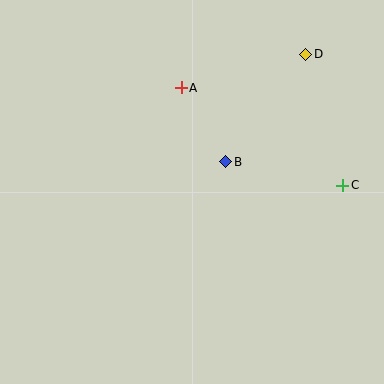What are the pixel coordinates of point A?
Point A is at (181, 88).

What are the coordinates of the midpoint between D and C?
The midpoint between D and C is at (324, 120).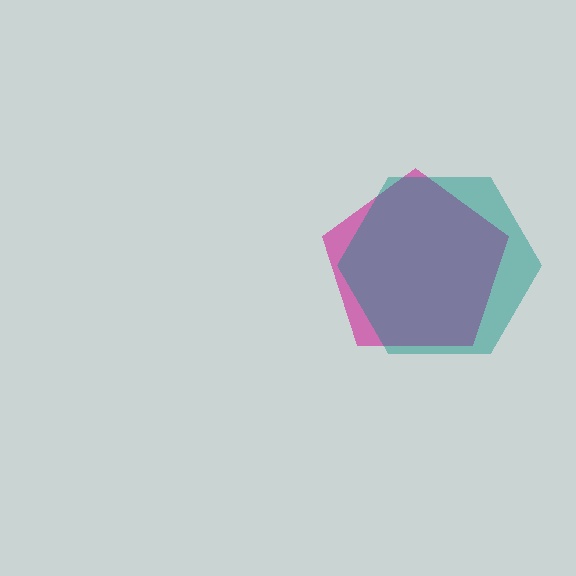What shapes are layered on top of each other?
The layered shapes are: a magenta pentagon, a teal hexagon.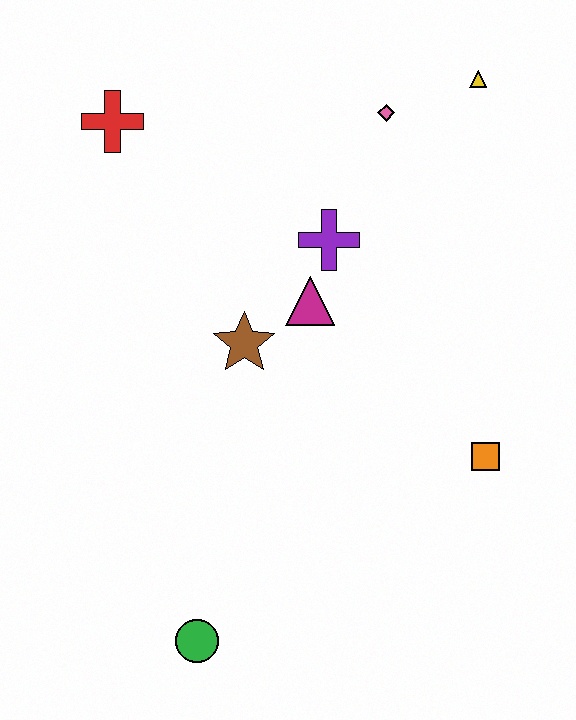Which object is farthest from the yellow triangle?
The green circle is farthest from the yellow triangle.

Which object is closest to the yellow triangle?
The pink diamond is closest to the yellow triangle.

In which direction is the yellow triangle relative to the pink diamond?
The yellow triangle is to the right of the pink diamond.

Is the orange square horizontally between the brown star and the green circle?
No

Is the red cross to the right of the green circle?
No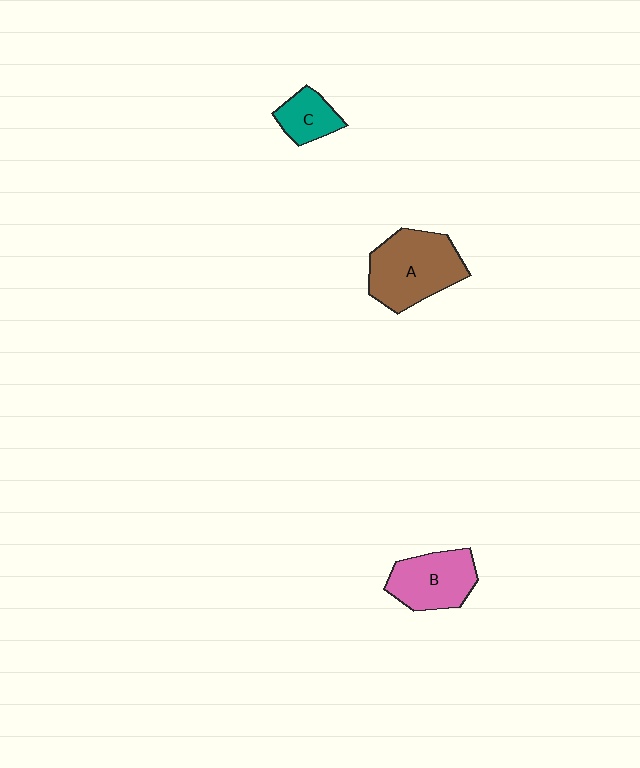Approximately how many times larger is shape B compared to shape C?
Approximately 1.7 times.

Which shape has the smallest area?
Shape C (teal).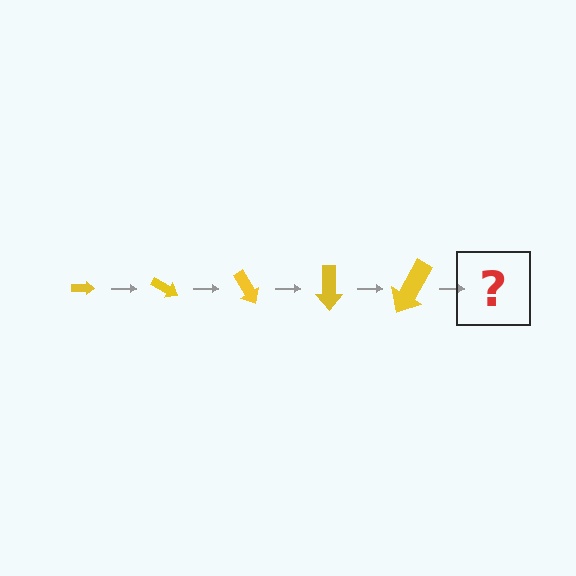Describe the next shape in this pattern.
It should be an arrow, larger than the previous one and rotated 150 degrees from the start.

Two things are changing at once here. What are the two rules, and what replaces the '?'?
The two rules are that the arrow grows larger each step and it rotates 30 degrees each step. The '?' should be an arrow, larger than the previous one and rotated 150 degrees from the start.